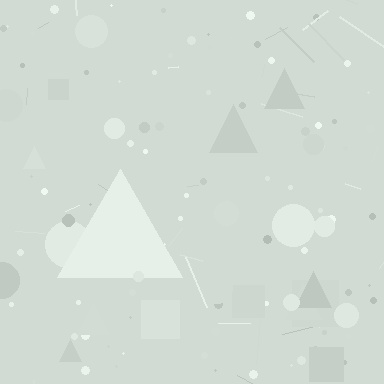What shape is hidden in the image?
A triangle is hidden in the image.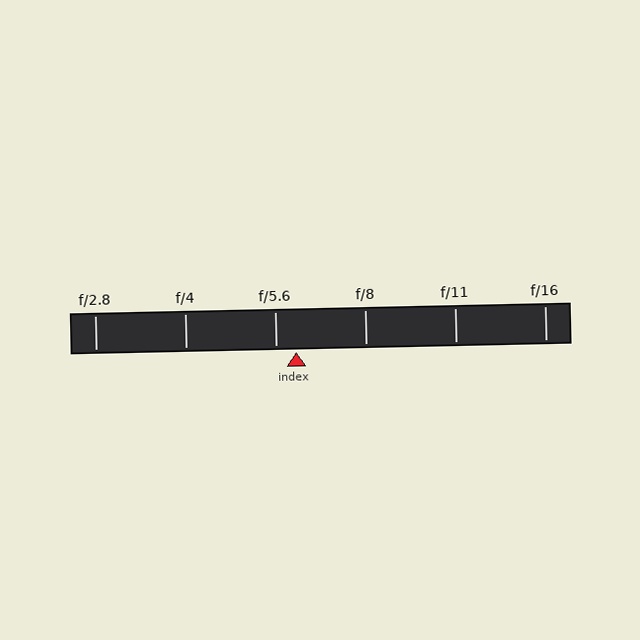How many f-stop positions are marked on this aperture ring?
There are 6 f-stop positions marked.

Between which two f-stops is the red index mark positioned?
The index mark is between f/5.6 and f/8.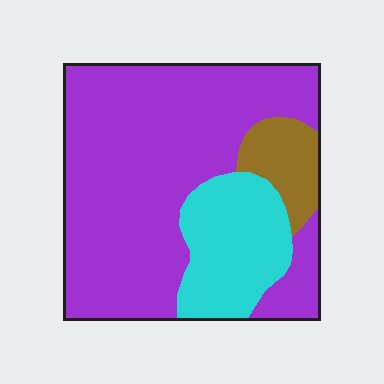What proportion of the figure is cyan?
Cyan covers roughly 20% of the figure.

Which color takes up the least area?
Brown, at roughly 10%.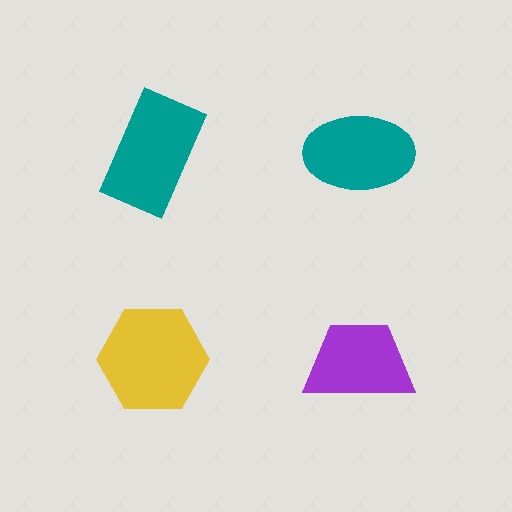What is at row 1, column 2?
A teal ellipse.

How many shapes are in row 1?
2 shapes.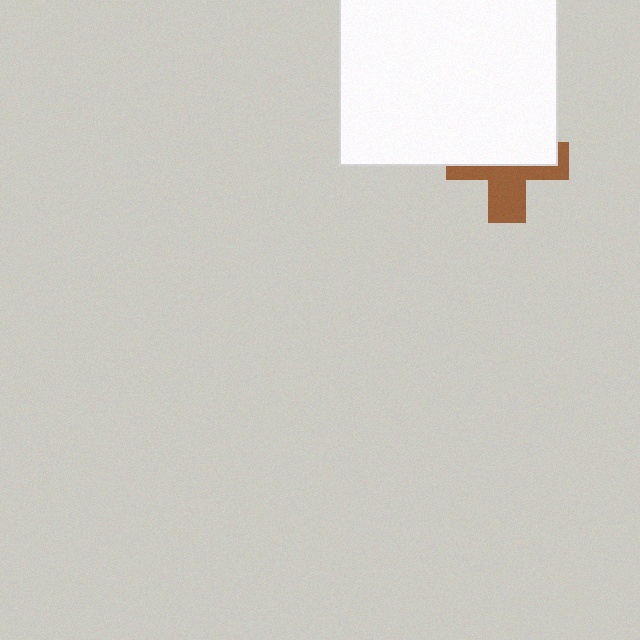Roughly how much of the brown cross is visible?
About half of it is visible (roughly 46%).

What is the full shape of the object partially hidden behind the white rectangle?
The partially hidden object is a brown cross.